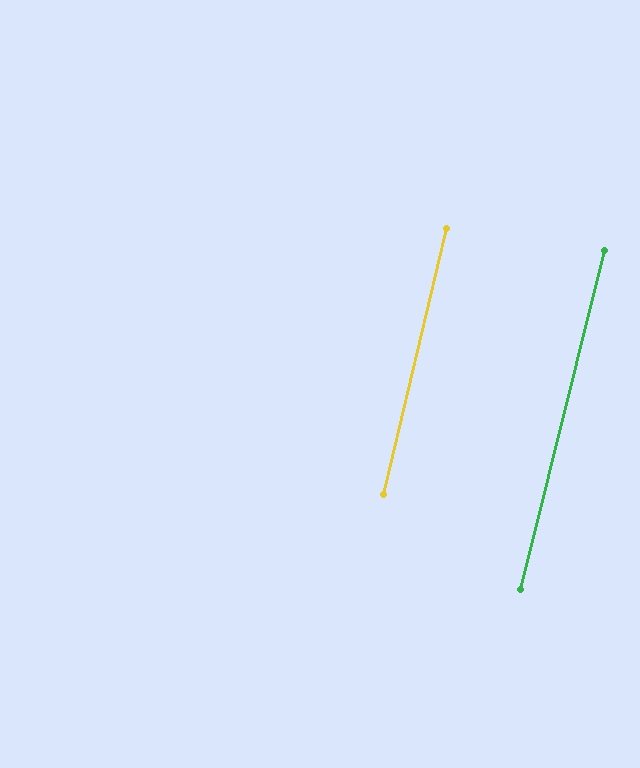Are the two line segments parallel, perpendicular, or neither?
Parallel — their directions differ by only 0.6°.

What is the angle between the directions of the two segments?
Approximately 1 degree.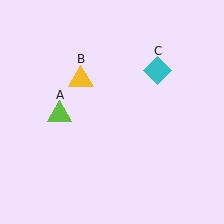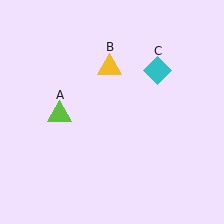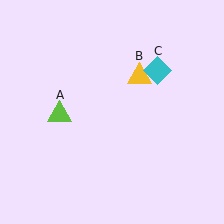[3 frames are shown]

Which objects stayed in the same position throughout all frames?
Lime triangle (object A) and cyan diamond (object C) remained stationary.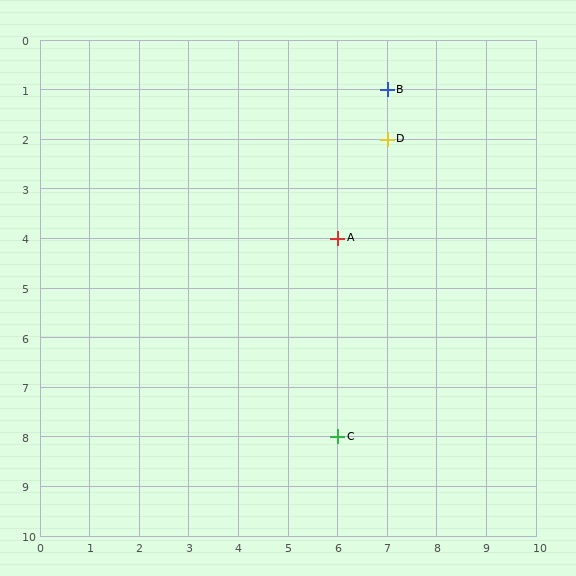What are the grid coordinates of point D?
Point D is at grid coordinates (7, 2).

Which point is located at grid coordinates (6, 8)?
Point C is at (6, 8).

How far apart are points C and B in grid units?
Points C and B are 1 column and 7 rows apart (about 7.1 grid units diagonally).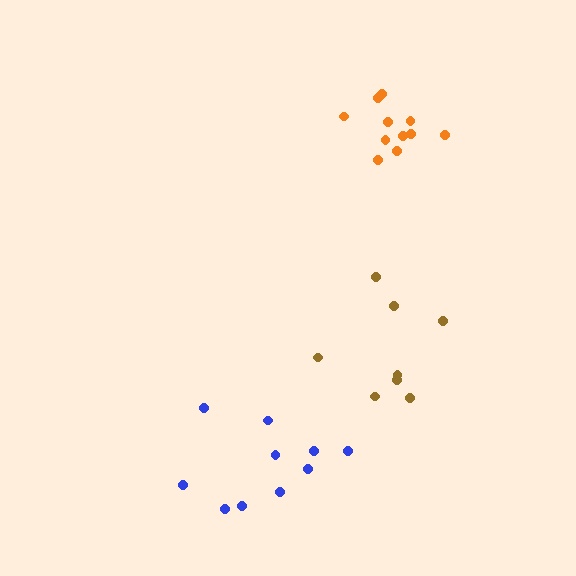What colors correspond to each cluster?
The clusters are colored: brown, orange, blue.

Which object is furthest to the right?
The orange cluster is rightmost.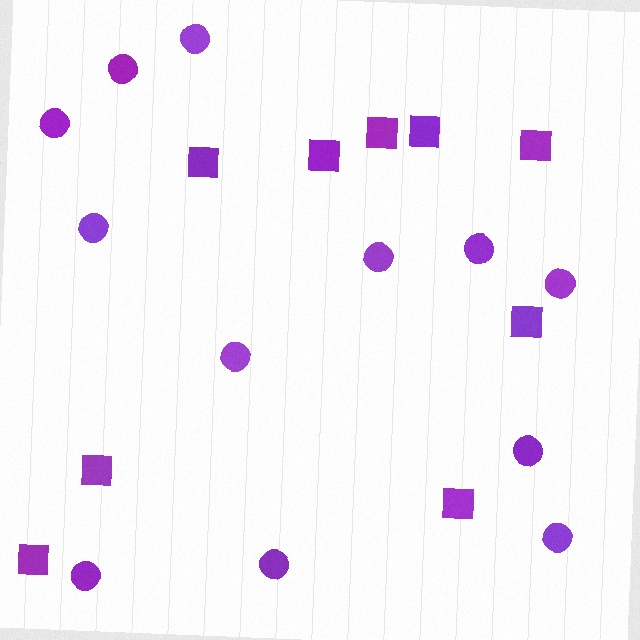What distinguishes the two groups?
There are 2 groups: one group of squares (9) and one group of circles (12).